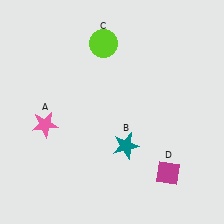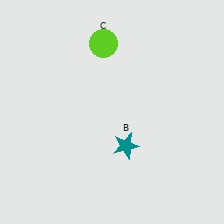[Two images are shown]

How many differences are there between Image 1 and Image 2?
There are 2 differences between the two images.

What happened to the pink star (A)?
The pink star (A) was removed in Image 2. It was in the bottom-left area of Image 1.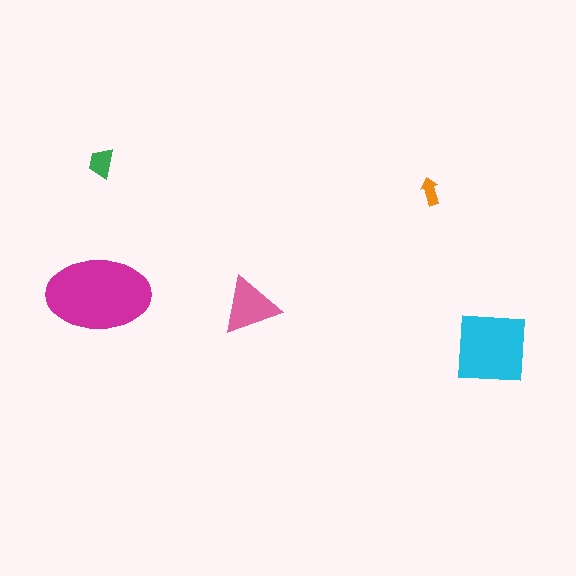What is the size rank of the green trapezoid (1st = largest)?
4th.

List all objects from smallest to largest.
The orange arrow, the green trapezoid, the pink triangle, the cyan square, the magenta ellipse.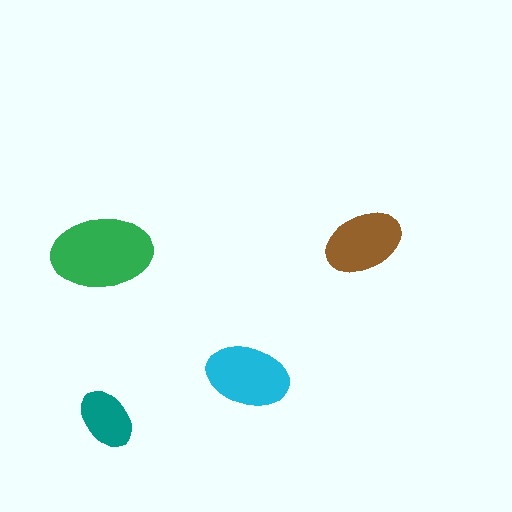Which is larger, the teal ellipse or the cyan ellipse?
The cyan one.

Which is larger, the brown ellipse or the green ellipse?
The green one.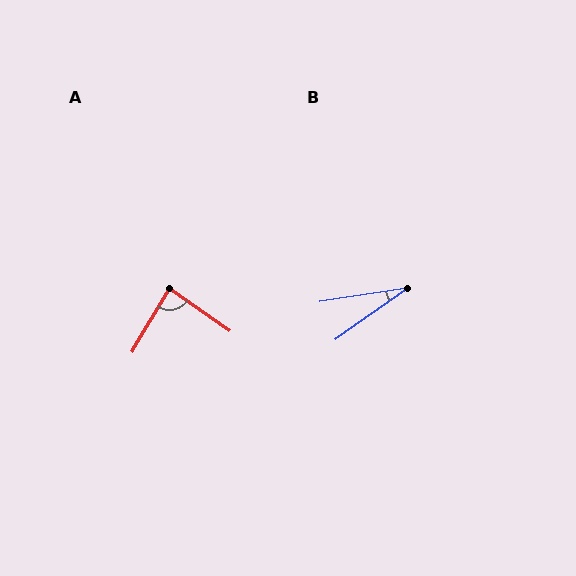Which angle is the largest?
A, at approximately 85 degrees.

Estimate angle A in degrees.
Approximately 85 degrees.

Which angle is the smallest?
B, at approximately 27 degrees.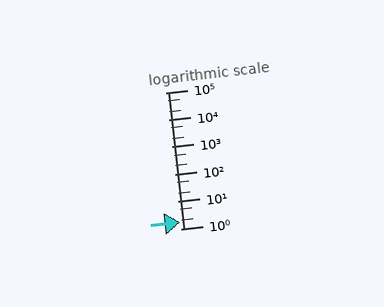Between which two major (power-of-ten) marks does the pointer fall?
The pointer is between 1 and 10.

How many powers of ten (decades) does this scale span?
The scale spans 5 decades, from 1 to 100000.